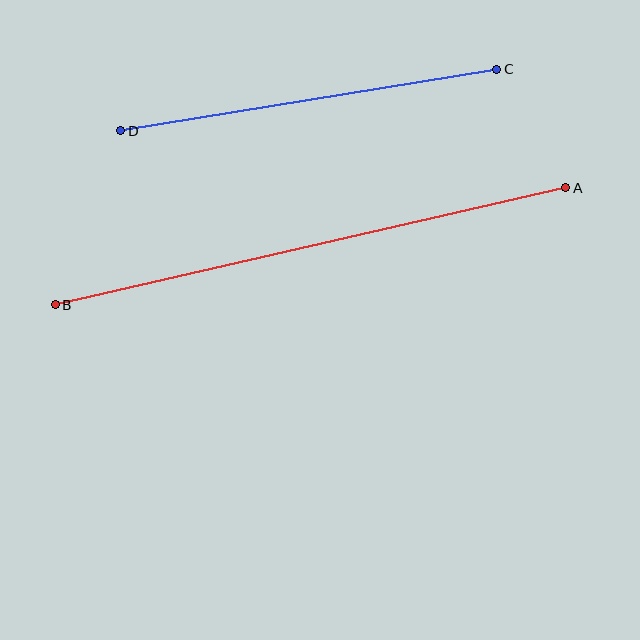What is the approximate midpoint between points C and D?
The midpoint is at approximately (309, 100) pixels.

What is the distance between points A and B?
The distance is approximately 524 pixels.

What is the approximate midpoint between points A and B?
The midpoint is at approximately (310, 246) pixels.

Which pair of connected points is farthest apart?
Points A and B are farthest apart.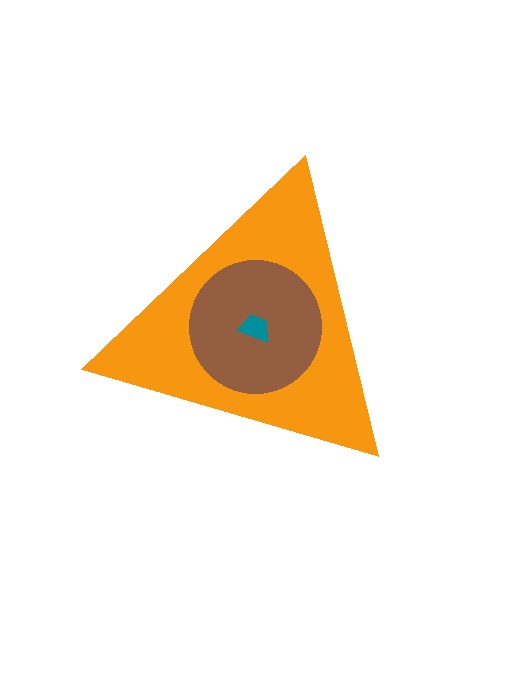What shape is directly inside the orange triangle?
The brown circle.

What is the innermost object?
The teal trapezoid.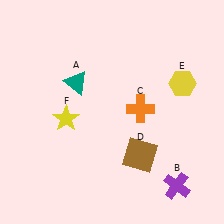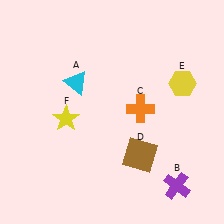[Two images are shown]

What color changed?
The triangle (A) changed from teal in Image 1 to cyan in Image 2.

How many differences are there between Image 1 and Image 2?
There is 1 difference between the two images.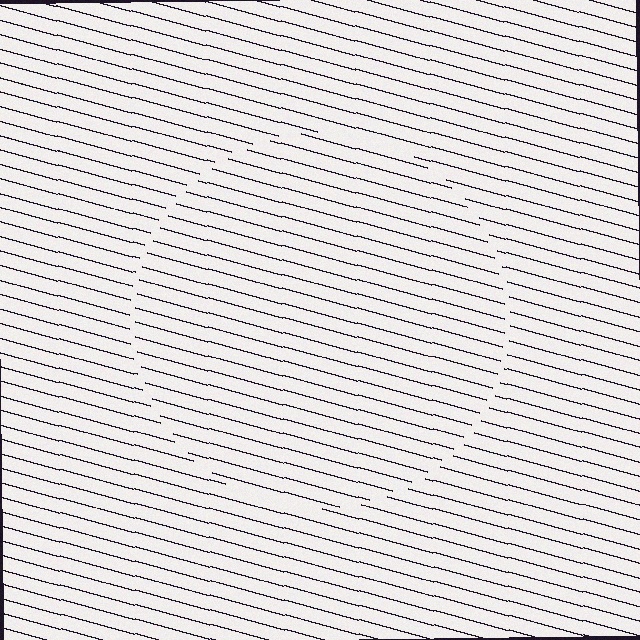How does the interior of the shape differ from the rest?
The interior of the shape contains the same grating, shifted by half a period — the contour is defined by the phase discontinuity where line-ends from the inner and outer gratings abut.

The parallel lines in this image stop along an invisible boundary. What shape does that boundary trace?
An illusory circle. The interior of the shape contains the same grating, shifted by half a period — the contour is defined by the phase discontinuity where line-ends from the inner and outer gratings abut.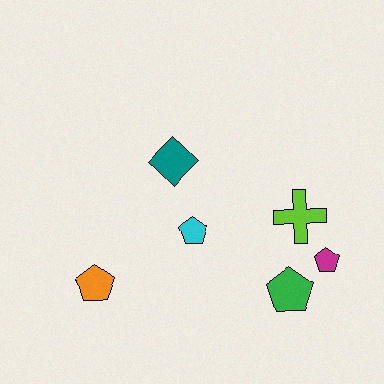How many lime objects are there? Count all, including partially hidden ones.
There is 1 lime object.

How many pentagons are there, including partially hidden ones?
There are 4 pentagons.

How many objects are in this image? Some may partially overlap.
There are 6 objects.